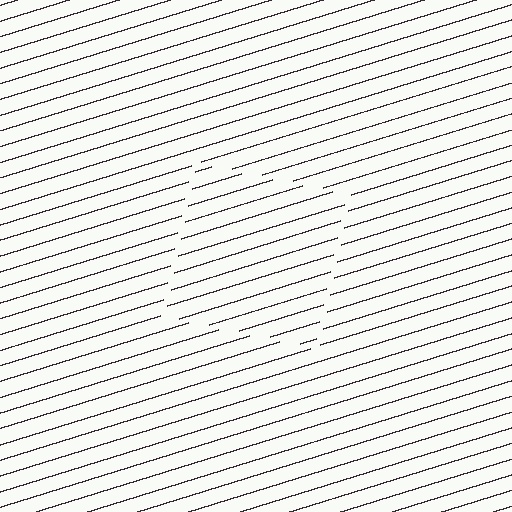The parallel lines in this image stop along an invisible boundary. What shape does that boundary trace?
An illusory square. The interior of the shape contains the same grating, shifted by half a period — the contour is defined by the phase discontinuity where line-ends from the inner and outer gratings abut.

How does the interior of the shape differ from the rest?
The interior of the shape contains the same grating, shifted by half a period — the contour is defined by the phase discontinuity where line-ends from the inner and outer gratings abut.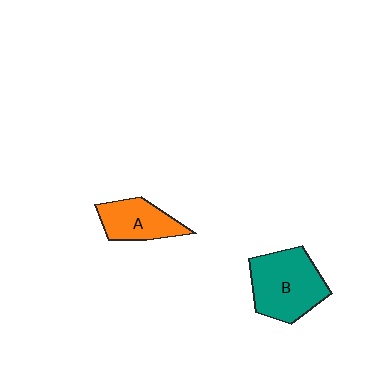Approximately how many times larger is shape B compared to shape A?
Approximately 1.5 times.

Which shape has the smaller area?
Shape A (orange).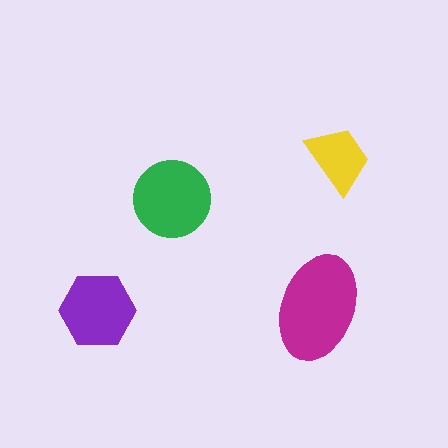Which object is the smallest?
The yellow trapezoid.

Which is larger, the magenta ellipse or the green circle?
The magenta ellipse.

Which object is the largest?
The magenta ellipse.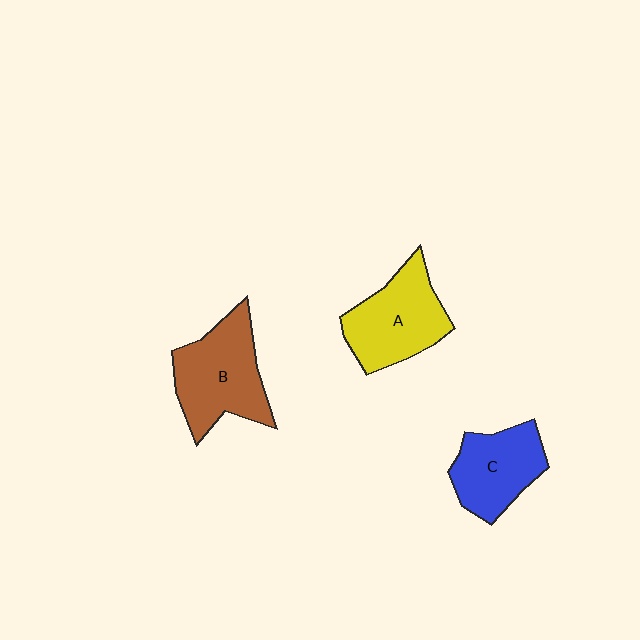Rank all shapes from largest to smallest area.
From largest to smallest: B (brown), A (yellow), C (blue).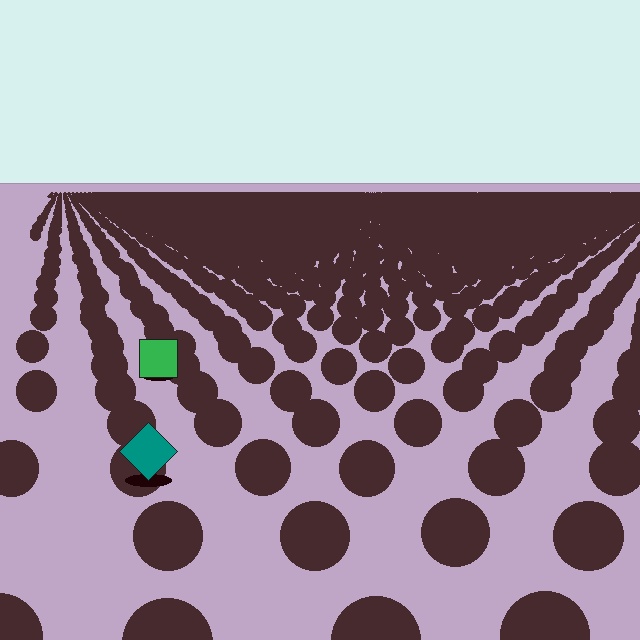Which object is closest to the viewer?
The teal diamond is closest. The texture marks near it are larger and more spread out.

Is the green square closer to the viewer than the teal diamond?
No. The teal diamond is closer — you can tell from the texture gradient: the ground texture is coarser near it.